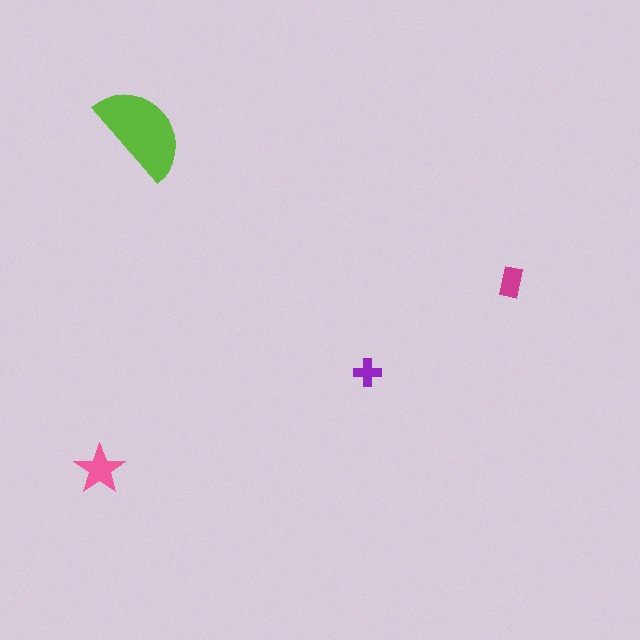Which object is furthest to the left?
The pink star is leftmost.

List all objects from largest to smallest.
The lime semicircle, the pink star, the magenta rectangle, the purple cross.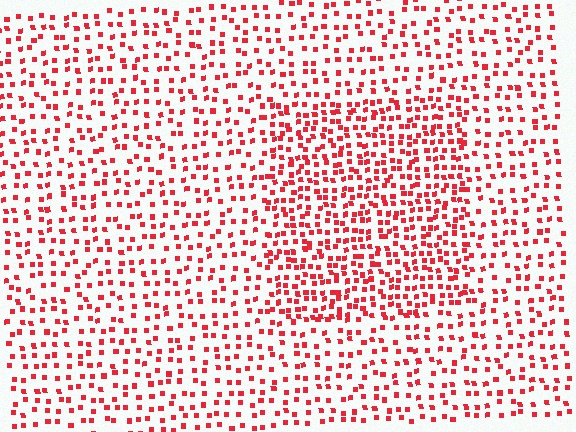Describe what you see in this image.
The image contains small red elements arranged at two different densities. A rectangle-shaped region is visible where the elements are more densely packed than the surrounding area.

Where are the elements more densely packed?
The elements are more densely packed inside the rectangle boundary.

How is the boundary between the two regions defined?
The boundary is defined by a change in element density (approximately 1.8x ratio). All elements are the same color, size, and shape.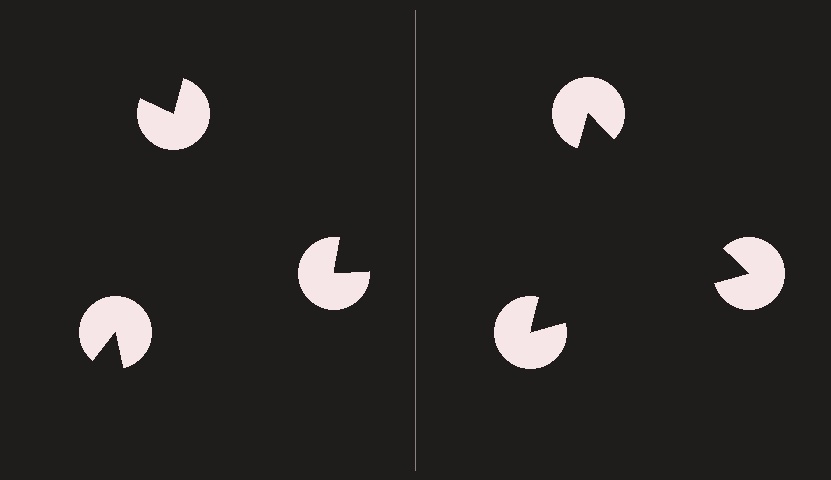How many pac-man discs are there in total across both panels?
6 — 3 on each side.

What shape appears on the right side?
An illusory triangle.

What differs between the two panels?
The pac-man discs are positioned identically on both sides; only the wedge orientations differ. On the right they align to a triangle; on the left they are misaligned.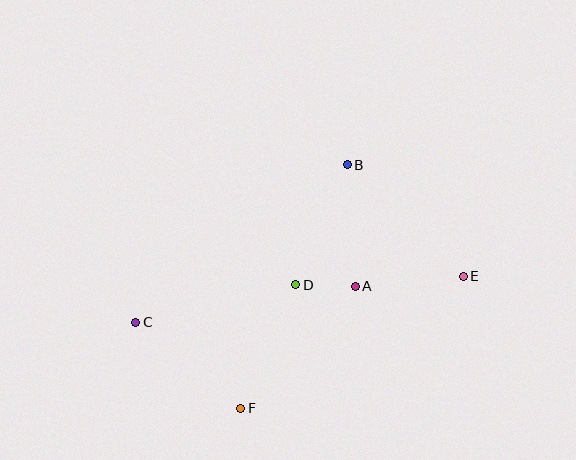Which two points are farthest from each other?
Points C and E are farthest from each other.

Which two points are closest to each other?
Points A and D are closest to each other.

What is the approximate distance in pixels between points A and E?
The distance between A and E is approximately 108 pixels.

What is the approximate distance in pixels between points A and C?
The distance between A and C is approximately 222 pixels.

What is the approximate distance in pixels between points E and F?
The distance between E and F is approximately 258 pixels.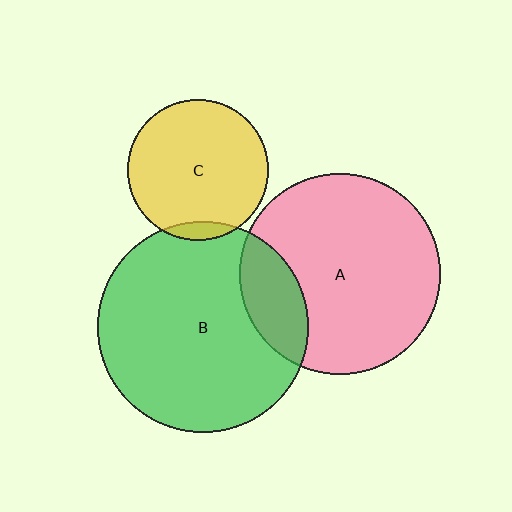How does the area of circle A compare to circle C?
Approximately 2.0 times.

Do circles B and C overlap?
Yes.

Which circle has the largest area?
Circle B (green).